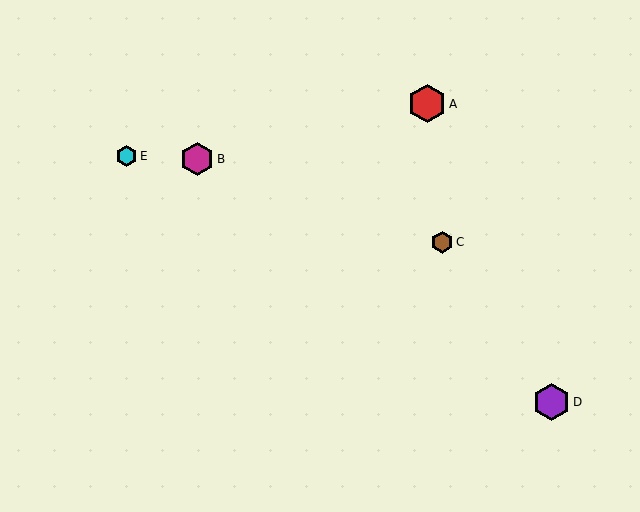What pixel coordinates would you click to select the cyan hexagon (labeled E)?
Click at (127, 156) to select the cyan hexagon E.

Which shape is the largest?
The red hexagon (labeled A) is the largest.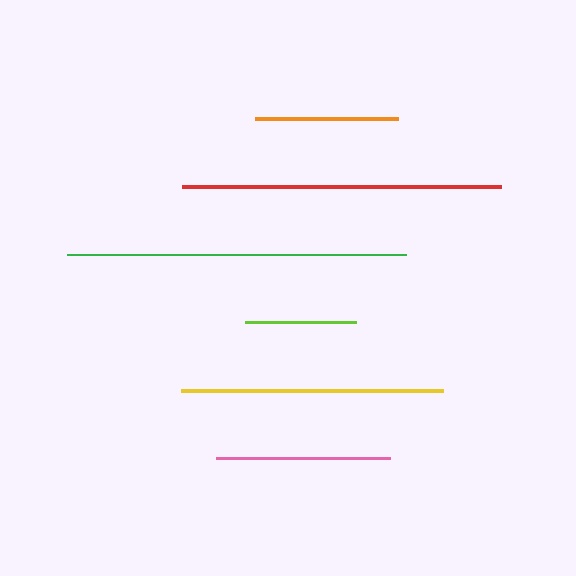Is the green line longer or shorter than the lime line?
The green line is longer than the lime line.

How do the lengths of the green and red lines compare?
The green and red lines are approximately the same length.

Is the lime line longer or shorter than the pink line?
The pink line is longer than the lime line.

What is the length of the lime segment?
The lime segment is approximately 111 pixels long.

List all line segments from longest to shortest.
From longest to shortest: green, red, yellow, pink, orange, lime.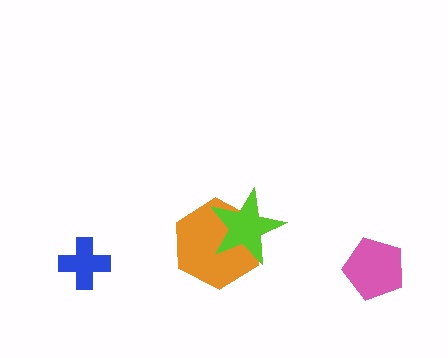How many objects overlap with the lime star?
1 object overlaps with the lime star.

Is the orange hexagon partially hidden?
Yes, it is partially covered by another shape.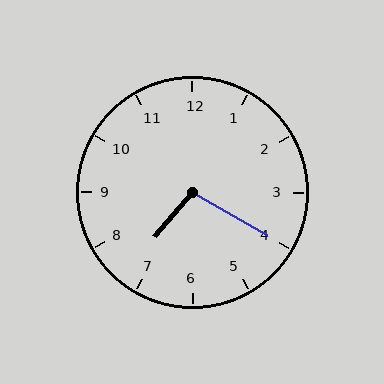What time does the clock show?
7:20.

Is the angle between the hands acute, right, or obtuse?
It is obtuse.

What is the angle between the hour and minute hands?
Approximately 100 degrees.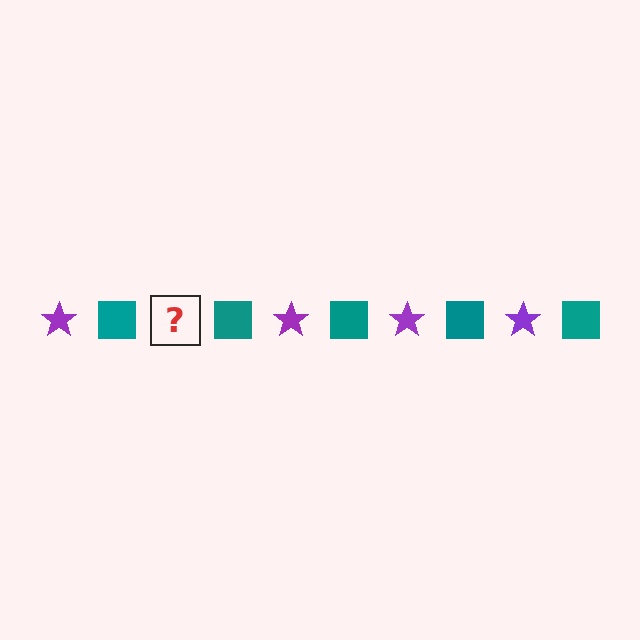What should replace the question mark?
The question mark should be replaced with a purple star.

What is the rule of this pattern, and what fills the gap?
The rule is that the pattern alternates between purple star and teal square. The gap should be filled with a purple star.